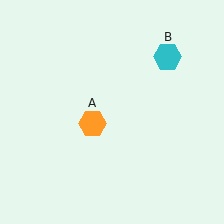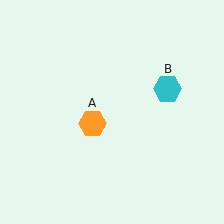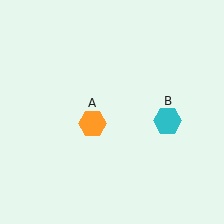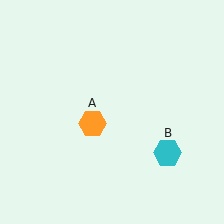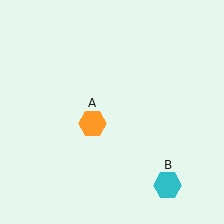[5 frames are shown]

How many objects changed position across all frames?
1 object changed position: cyan hexagon (object B).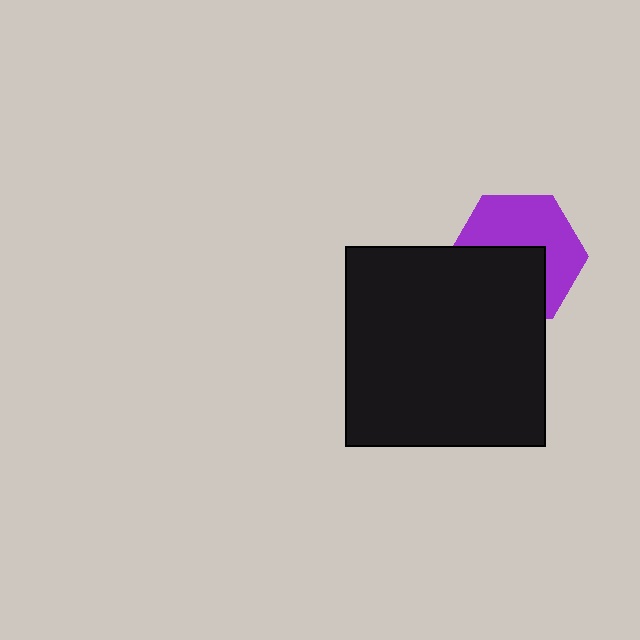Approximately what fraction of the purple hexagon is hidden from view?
Roughly 47% of the purple hexagon is hidden behind the black square.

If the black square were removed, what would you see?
You would see the complete purple hexagon.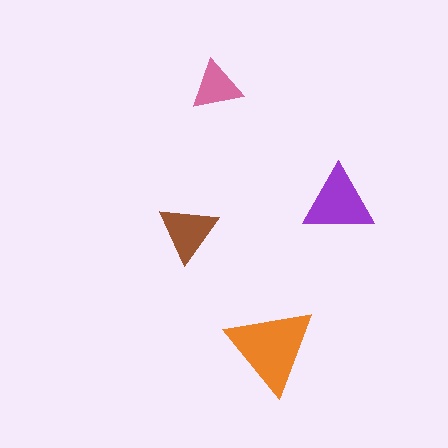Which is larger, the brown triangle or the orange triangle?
The orange one.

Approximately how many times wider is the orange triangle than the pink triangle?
About 1.5 times wider.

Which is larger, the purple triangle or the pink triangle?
The purple one.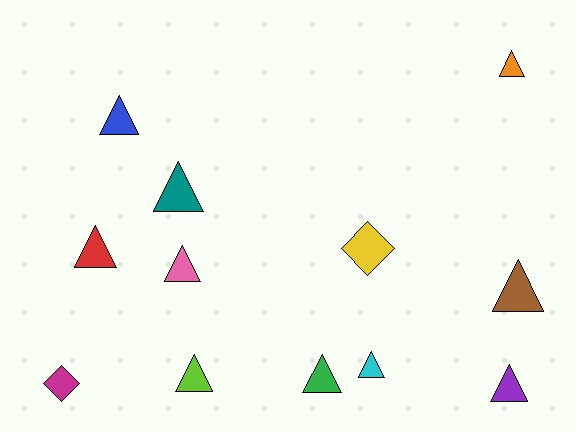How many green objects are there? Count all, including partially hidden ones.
There is 1 green object.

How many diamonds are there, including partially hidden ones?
There are 2 diamonds.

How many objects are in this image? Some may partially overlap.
There are 12 objects.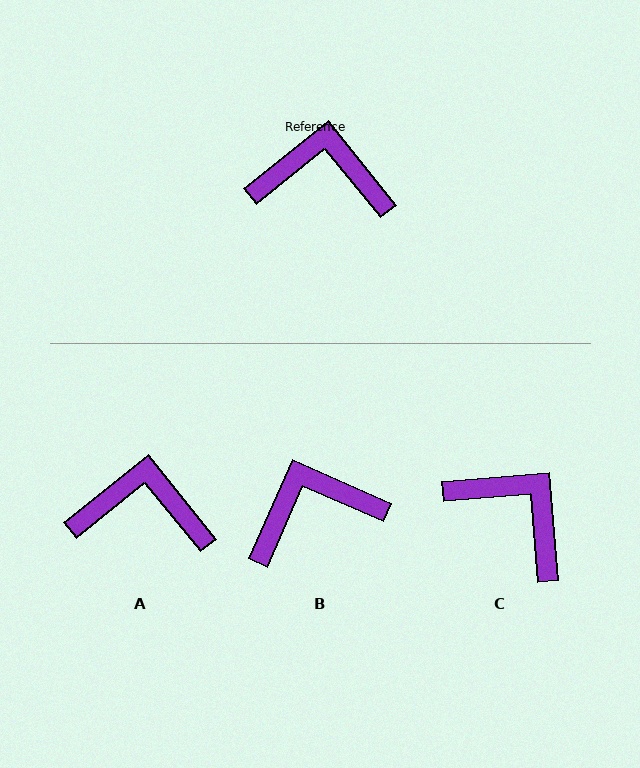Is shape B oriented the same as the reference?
No, it is off by about 27 degrees.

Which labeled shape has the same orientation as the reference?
A.